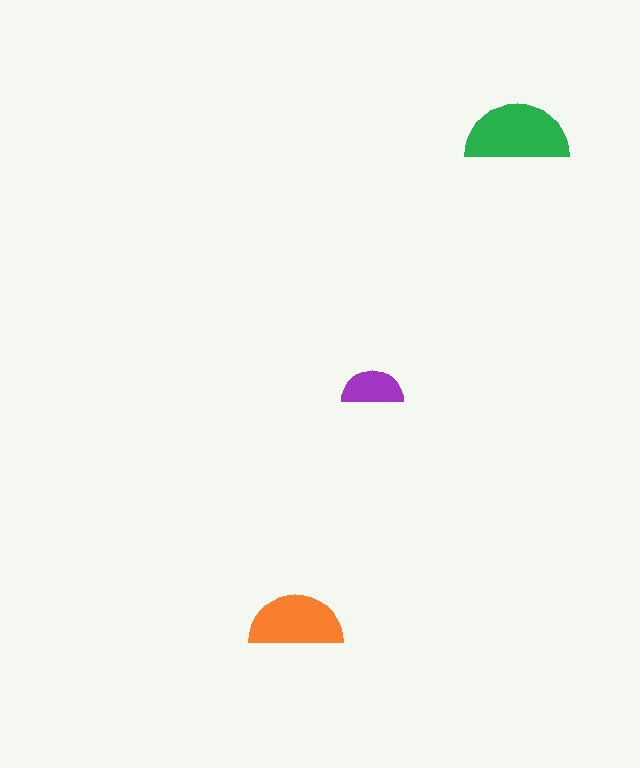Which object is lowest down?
The orange semicircle is bottommost.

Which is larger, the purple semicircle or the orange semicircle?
The orange one.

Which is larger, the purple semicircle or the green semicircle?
The green one.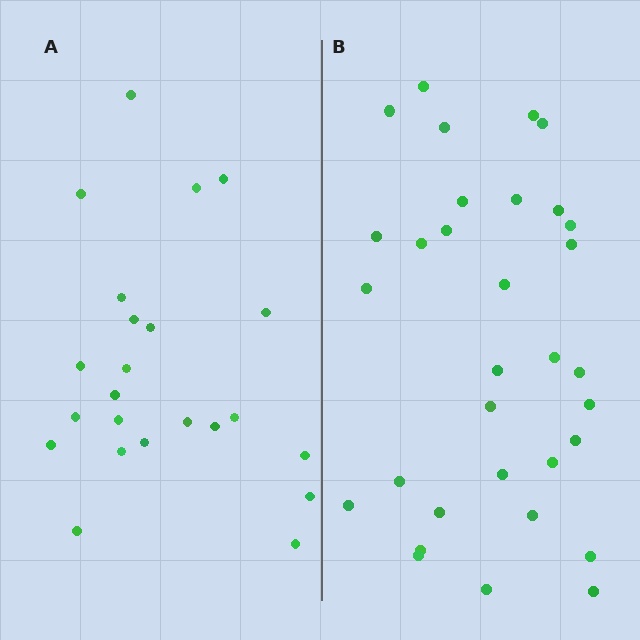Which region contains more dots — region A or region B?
Region B (the right region) has more dots.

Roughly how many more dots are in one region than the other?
Region B has roughly 8 or so more dots than region A.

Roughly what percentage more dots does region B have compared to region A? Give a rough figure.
About 40% more.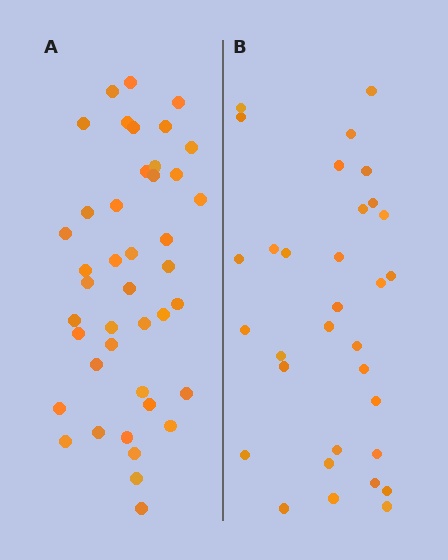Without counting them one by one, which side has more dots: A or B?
Region A (the left region) has more dots.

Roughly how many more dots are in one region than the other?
Region A has roughly 10 or so more dots than region B.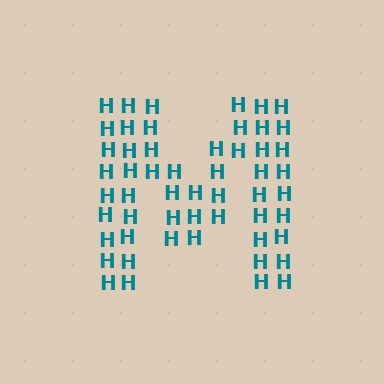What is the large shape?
The large shape is the letter M.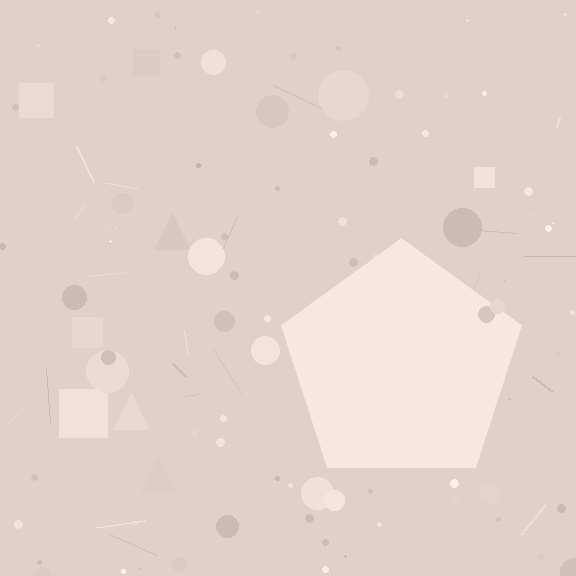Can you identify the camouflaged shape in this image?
The camouflaged shape is a pentagon.